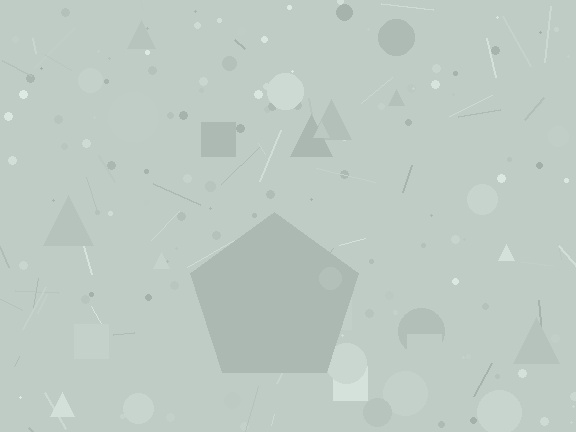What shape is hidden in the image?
A pentagon is hidden in the image.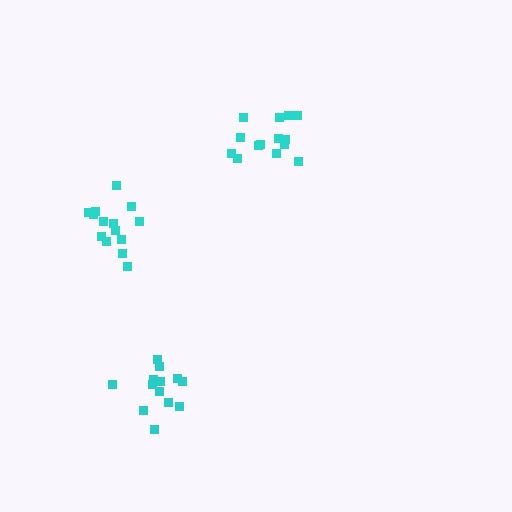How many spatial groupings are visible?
There are 3 spatial groupings.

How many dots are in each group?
Group 1: 15 dots, Group 2: 14 dots, Group 3: 14 dots (43 total).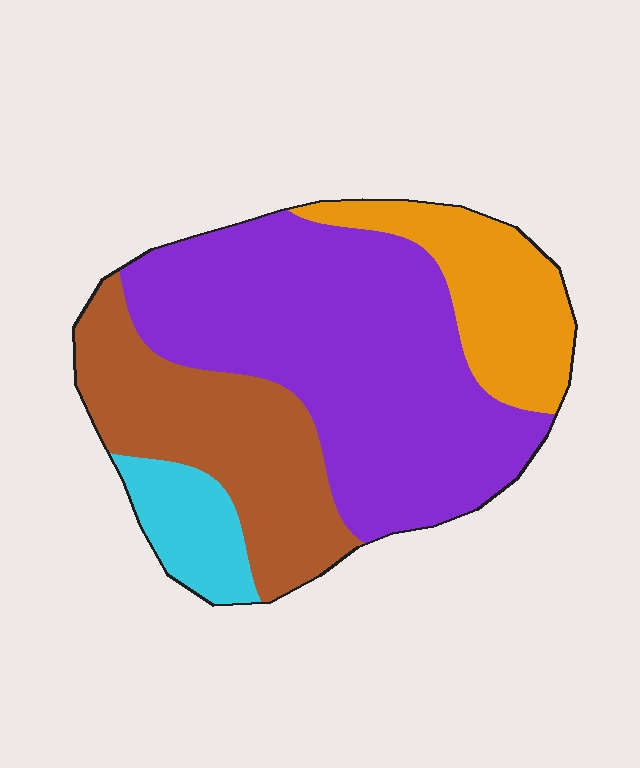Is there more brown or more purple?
Purple.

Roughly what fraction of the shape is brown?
Brown covers about 25% of the shape.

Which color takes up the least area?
Cyan, at roughly 10%.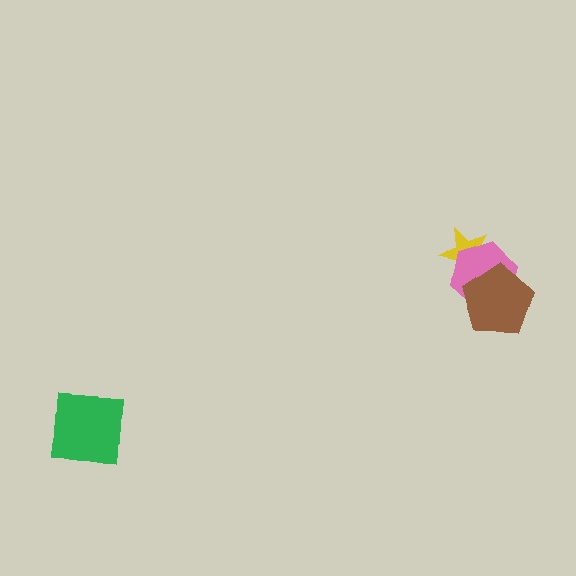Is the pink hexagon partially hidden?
Yes, it is partially covered by another shape.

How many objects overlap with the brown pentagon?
2 objects overlap with the brown pentagon.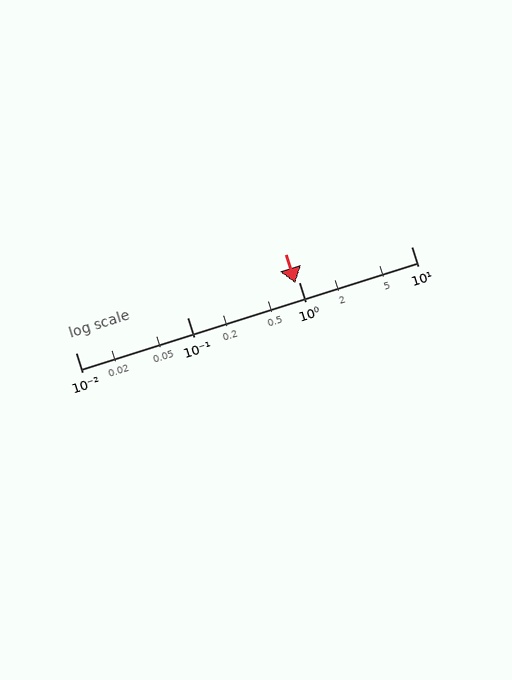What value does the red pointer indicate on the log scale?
The pointer indicates approximately 0.93.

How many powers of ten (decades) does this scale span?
The scale spans 3 decades, from 0.01 to 10.